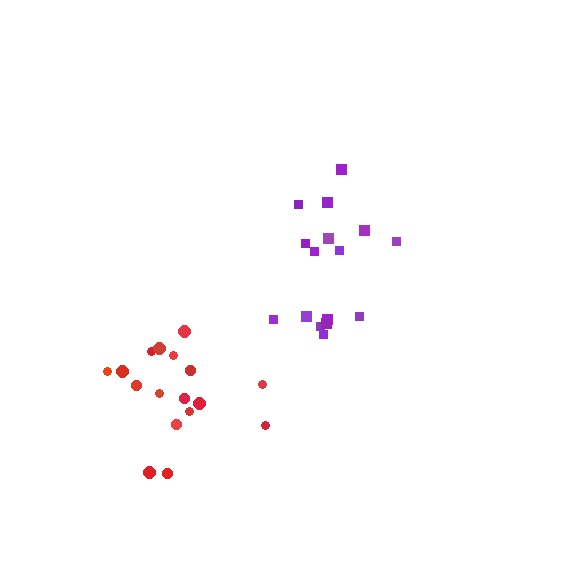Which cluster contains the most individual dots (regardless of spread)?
Red (18).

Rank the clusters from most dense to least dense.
purple, red.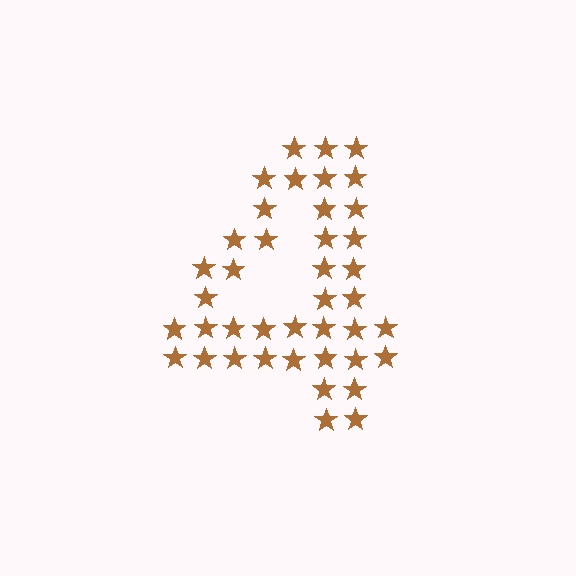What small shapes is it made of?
It is made of small stars.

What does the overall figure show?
The overall figure shows the digit 4.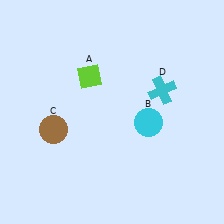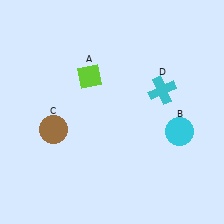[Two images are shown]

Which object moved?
The cyan circle (B) moved right.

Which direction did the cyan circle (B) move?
The cyan circle (B) moved right.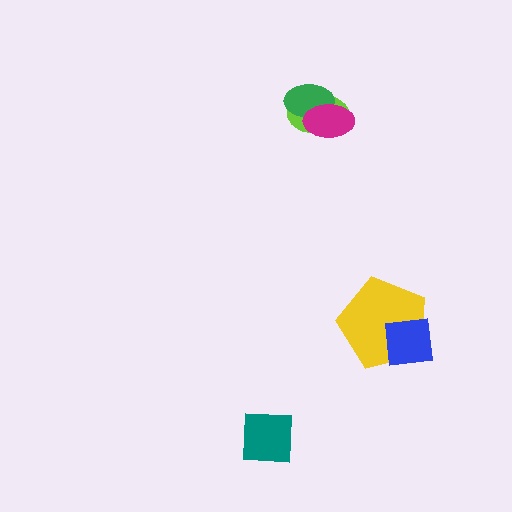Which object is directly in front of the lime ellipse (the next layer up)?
The green ellipse is directly in front of the lime ellipse.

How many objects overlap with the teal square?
0 objects overlap with the teal square.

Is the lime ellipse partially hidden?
Yes, it is partially covered by another shape.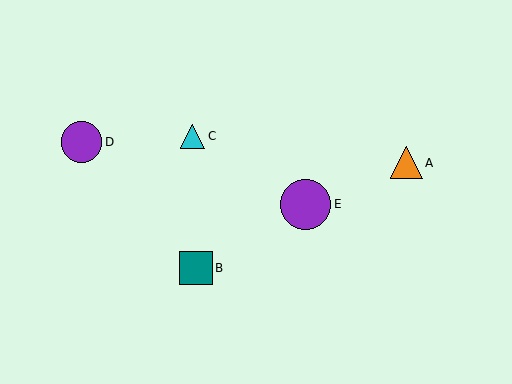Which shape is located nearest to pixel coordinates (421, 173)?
The orange triangle (labeled A) at (406, 163) is nearest to that location.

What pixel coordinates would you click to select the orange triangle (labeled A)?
Click at (406, 163) to select the orange triangle A.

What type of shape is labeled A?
Shape A is an orange triangle.